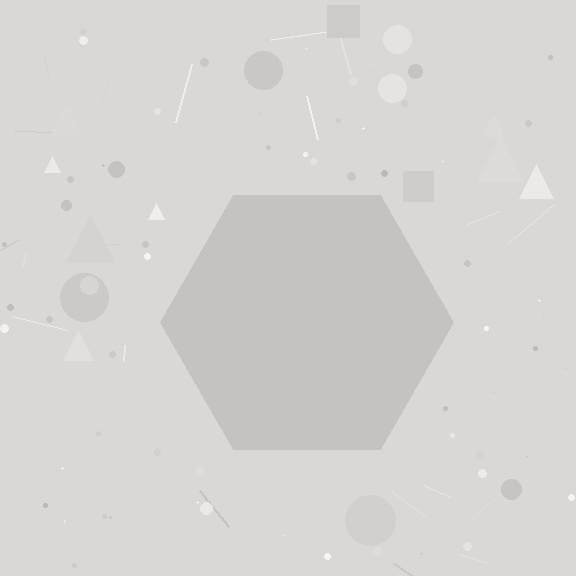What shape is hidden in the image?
A hexagon is hidden in the image.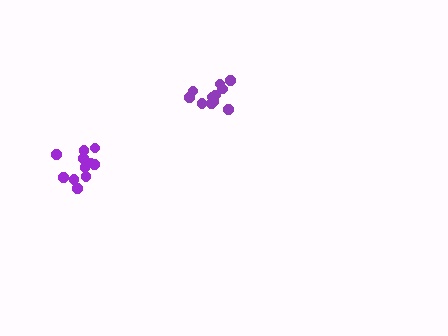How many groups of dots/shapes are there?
There are 2 groups.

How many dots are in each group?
Group 1: 11 dots, Group 2: 11 dots (22 total).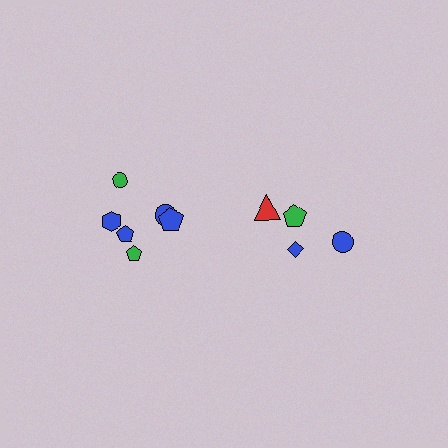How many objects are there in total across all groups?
There are 10 objects.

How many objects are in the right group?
There are 4 objects.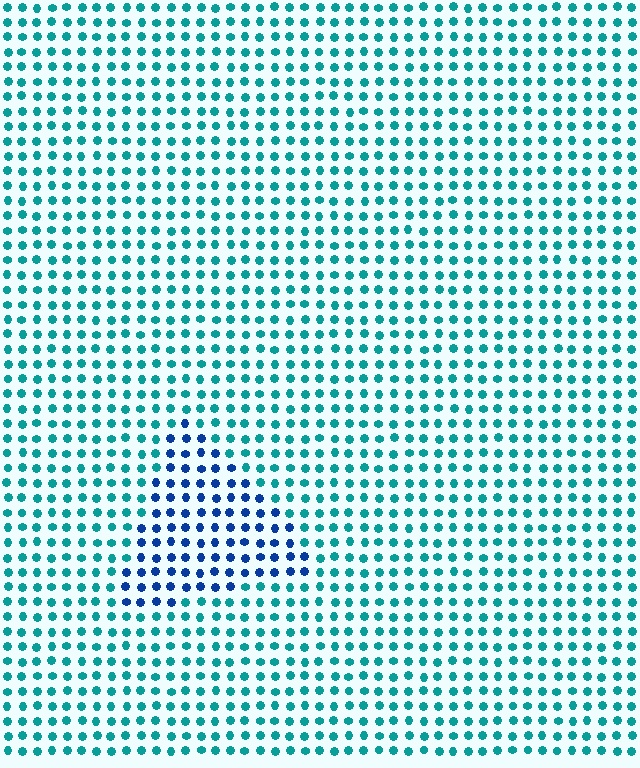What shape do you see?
I see a triangle.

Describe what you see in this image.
The image is filled with small teal elements in a uniform arrangement. A triangle-shaped region is visible where the elements are tinted to a slightly different hue, forming a subtle color boundary.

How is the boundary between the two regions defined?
The boundary is defined purely by a slight shift in hue (about 43 degrees). Spacing, size, and orientation are identical on both sides.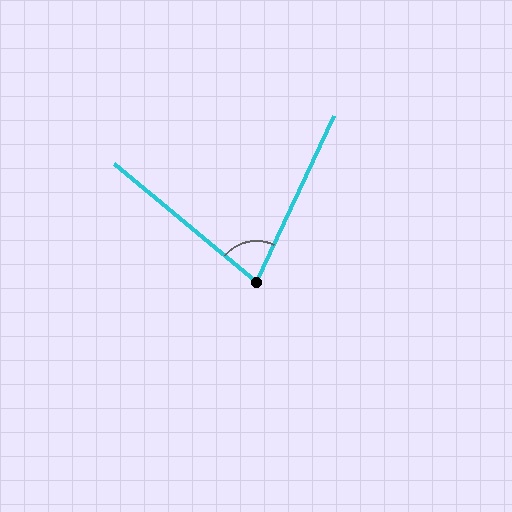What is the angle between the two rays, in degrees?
Approximately 75 degrees.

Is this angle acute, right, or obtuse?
It is acute.